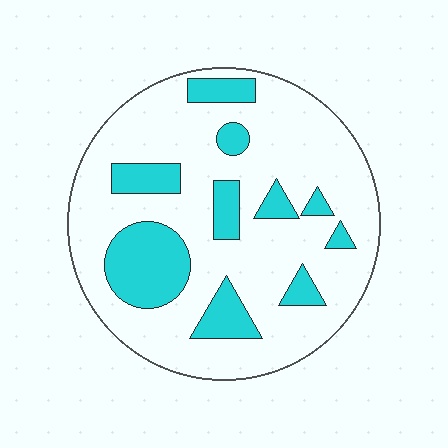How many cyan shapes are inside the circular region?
10.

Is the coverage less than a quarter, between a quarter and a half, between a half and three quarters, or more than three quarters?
Less than a quarter.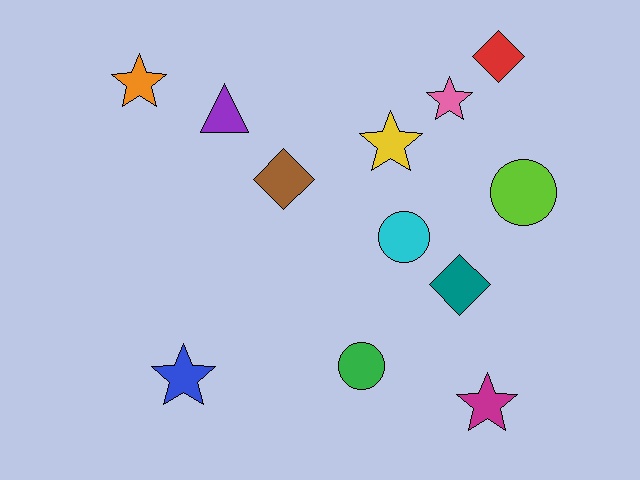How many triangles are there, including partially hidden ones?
There is 1 triangle.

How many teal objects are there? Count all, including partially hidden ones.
There is 1 teal object.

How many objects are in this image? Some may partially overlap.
There are 12 objects.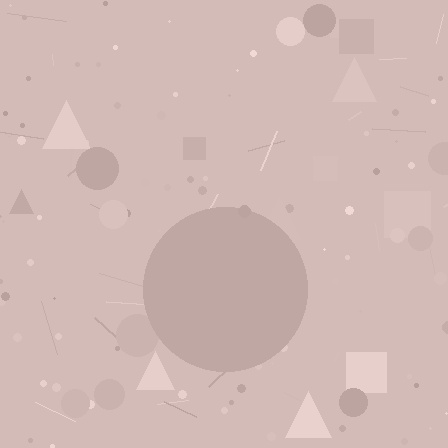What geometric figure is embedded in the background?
A circle is embedded in the background.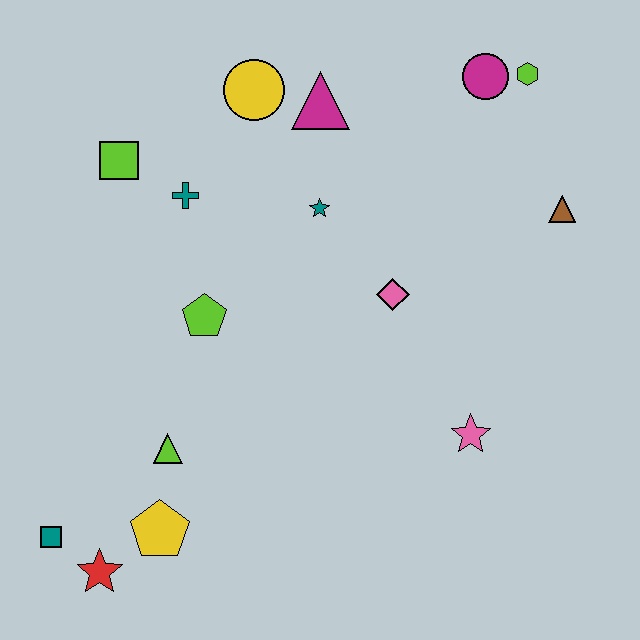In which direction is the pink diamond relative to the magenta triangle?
The pink diamond is below the magenta triangle.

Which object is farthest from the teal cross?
The red star is farthest from the teal cross.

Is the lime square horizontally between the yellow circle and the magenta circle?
No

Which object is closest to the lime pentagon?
The teal cross is closest to the lime pentagon.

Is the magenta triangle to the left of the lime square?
No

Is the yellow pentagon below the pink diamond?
Yes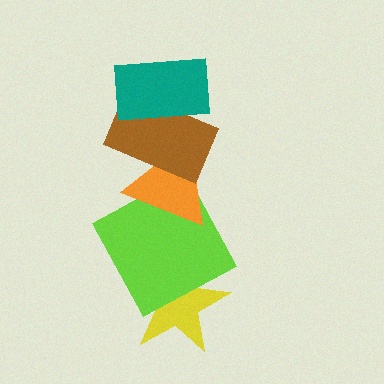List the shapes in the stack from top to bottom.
From top to bottom: the teal rectangle, the brown rectangle, the orange triangle, the lime square, the yellow star.